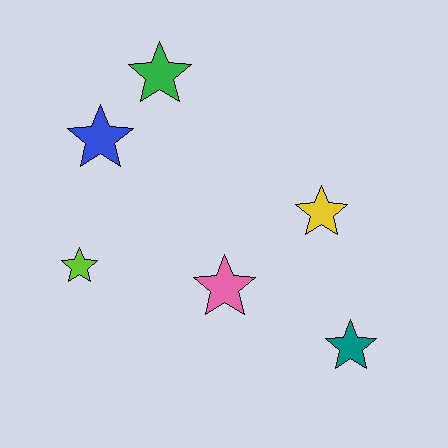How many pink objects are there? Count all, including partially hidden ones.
There is 1 pink object.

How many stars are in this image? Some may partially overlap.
There are 6 stars.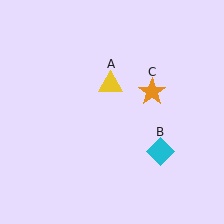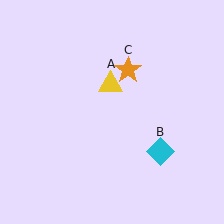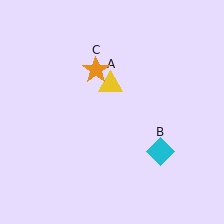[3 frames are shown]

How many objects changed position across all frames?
1 object changed position: orange star (object C).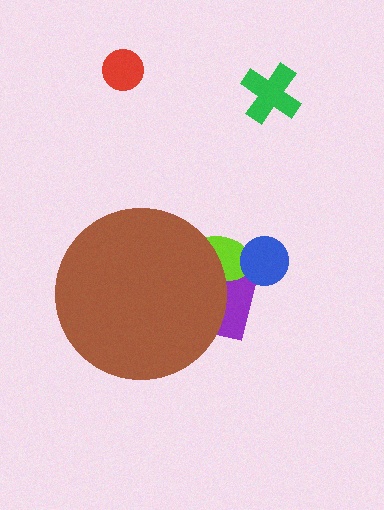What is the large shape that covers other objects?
A brown circle.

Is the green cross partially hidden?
No, the green cross is fully visible.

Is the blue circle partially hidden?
No, the blue circle is fully visible.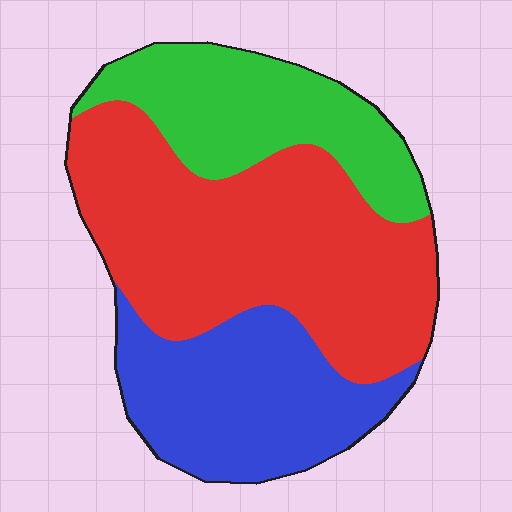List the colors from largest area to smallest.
From largest to smallest: red, blue, green.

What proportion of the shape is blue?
Blue covers about 30% of the shape.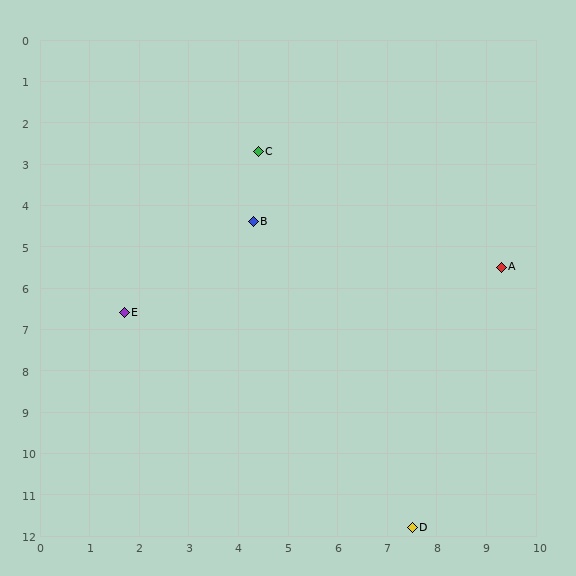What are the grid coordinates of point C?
Point C is at approximately (4.4, 2.7).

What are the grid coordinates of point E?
Point E is at approximately (1.7, 6.6).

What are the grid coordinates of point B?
Point B is at approximately (4.3, 4.4).